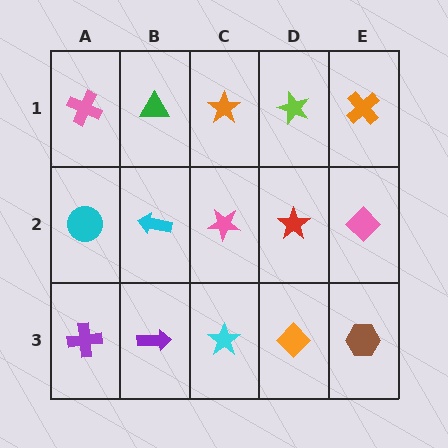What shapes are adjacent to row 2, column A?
A pink cross (row 1, column A), a purple cross (row 3, column A), a cyan arrow (row 2, column B).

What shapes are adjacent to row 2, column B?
A green triangle (row 1, column B), a purple arrow (row 3, column B), a cyan circle (row 2, column A), a pink star (row 2, column C).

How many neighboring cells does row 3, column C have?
3.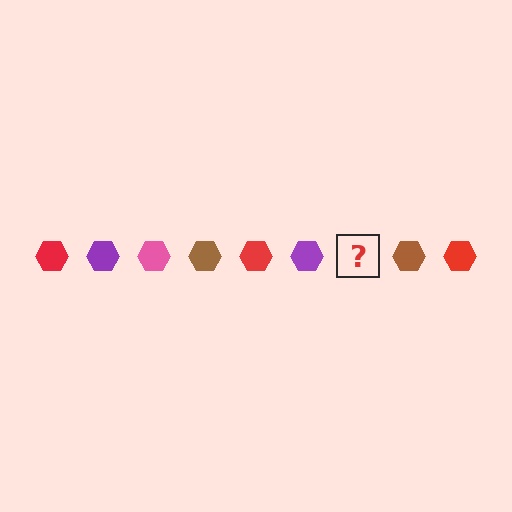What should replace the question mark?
The question mark should be replaced with a pink hexagon.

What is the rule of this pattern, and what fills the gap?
The rule is that the pattern cycles through red, purple, pink, brown hexagons. The gap should be filled with a pink hexagon.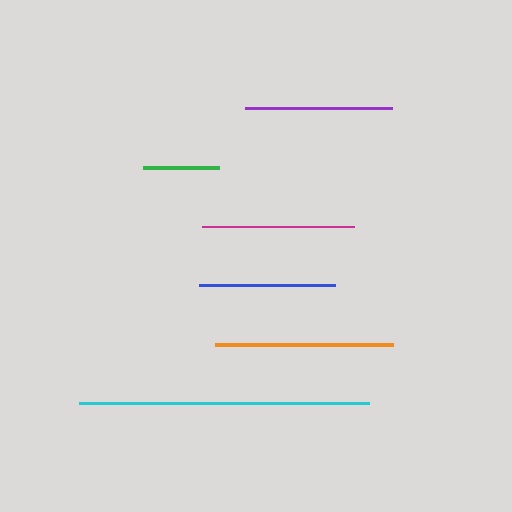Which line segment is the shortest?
The green line is the shortest at approximately 76 pixels.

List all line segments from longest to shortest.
From longest to shortest: cyan, orange, magenta, purple, blue, green.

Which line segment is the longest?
The cyan line is the longest at approximately 289 pixels.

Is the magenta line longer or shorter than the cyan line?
The cyan line is longer than the magenta line.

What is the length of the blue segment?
The blue segment is approximately 136 pixels long.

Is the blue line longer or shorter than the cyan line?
The cyan line is longer than the blue line.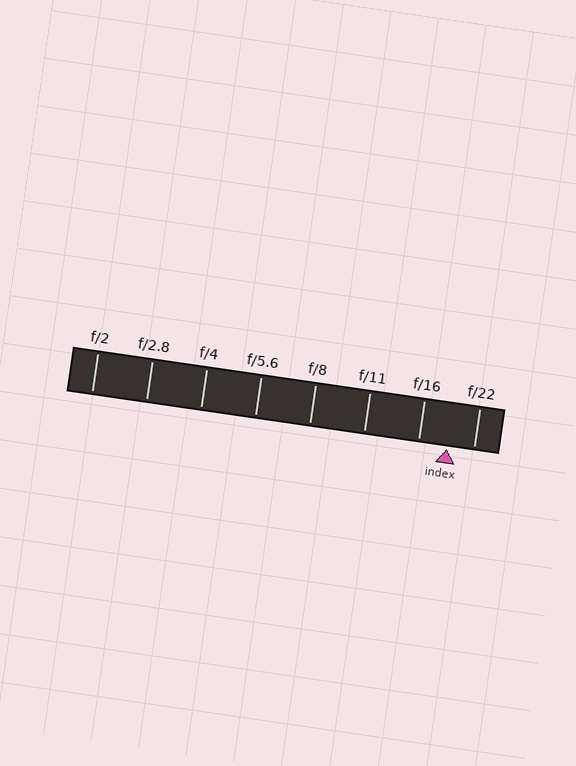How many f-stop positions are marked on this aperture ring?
There are 8 f-stop positions marked.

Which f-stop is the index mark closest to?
The index mark is closest to f/22.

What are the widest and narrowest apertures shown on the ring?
The widest aperture shown is f/2 and the narrowest is f/22.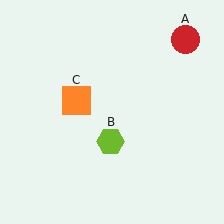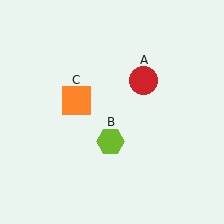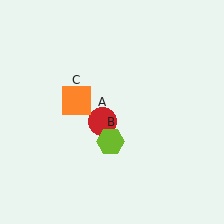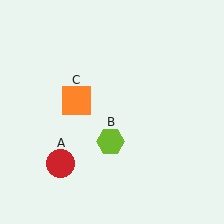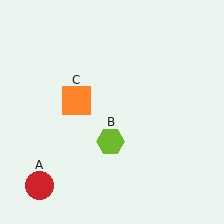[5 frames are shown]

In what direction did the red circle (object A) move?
The red circle (object A) moved down and to the left.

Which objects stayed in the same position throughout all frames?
Lime hexagon (object B) and orange square (object C) remained stationary.